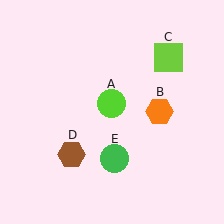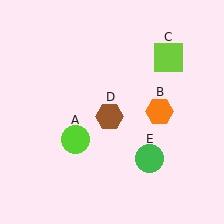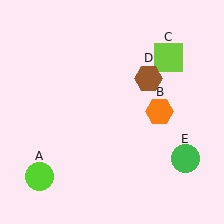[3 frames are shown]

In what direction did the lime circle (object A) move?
The lime circle (object A) moved down and to the left.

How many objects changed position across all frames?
3 objects changed position: lime circle (object A), brown hexagon (object D), green circle (object E).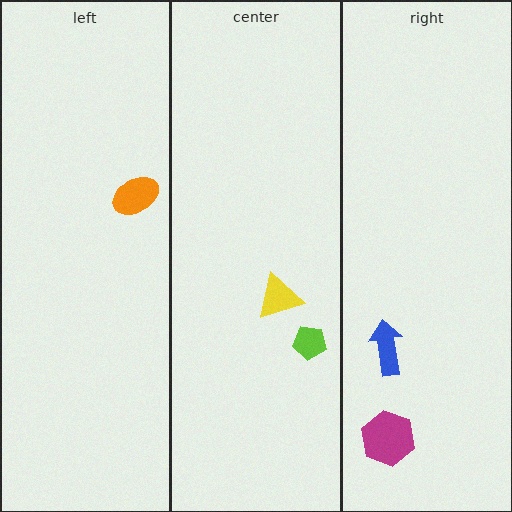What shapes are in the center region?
The lime pentagon, the yellow triangle.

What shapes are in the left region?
The orange ellipse.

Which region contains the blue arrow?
The right region.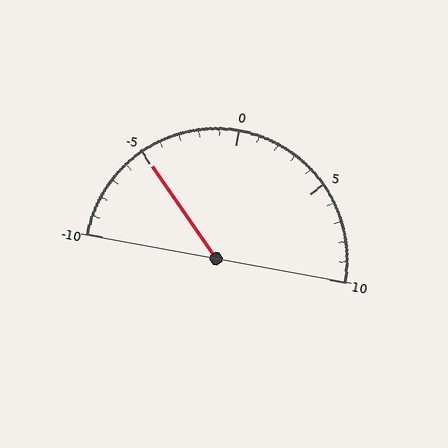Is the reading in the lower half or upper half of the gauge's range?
The reading is in the lower half of the range (-10 to 10).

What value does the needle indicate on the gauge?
The needle indicates approximately -5.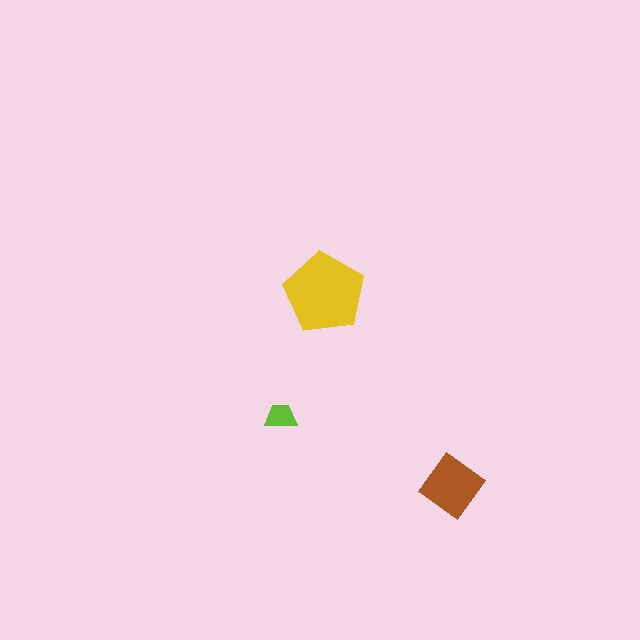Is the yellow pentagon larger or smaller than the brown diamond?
Larger.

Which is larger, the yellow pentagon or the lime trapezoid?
The yellow pentagon.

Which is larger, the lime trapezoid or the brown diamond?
The brown diamond.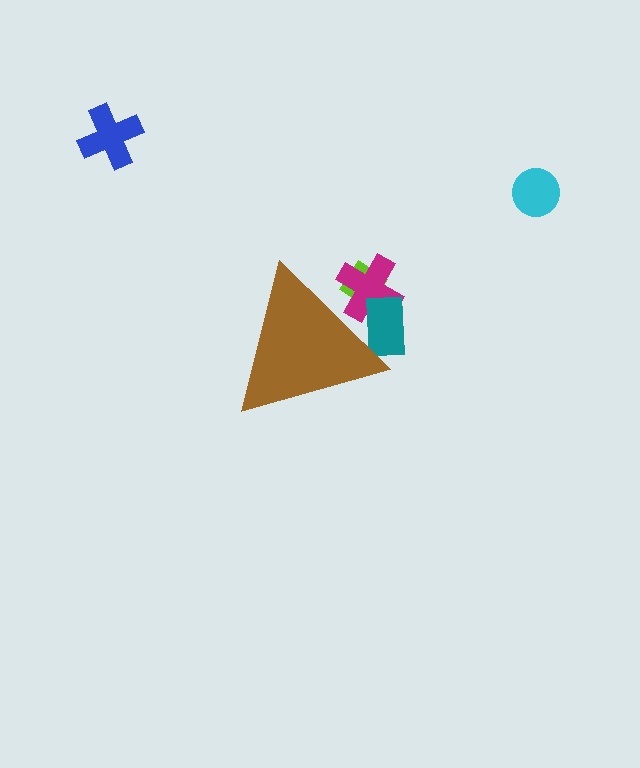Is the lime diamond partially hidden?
Yes, the lime diamond is partially hidden behind the brown triangle.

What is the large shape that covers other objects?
A brown triangle.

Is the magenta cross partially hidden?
Yes, the magenta cross is partially hidden behind the brown triangle.